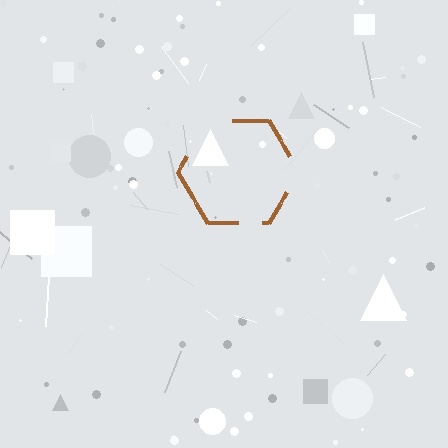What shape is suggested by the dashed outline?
The dashed outline suggests a hexagon.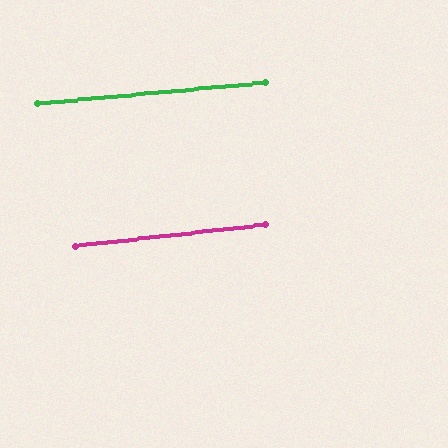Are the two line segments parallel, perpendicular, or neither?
Parallel — their directions differ by only 1.1°.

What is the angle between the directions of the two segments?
Approximately 1 degree.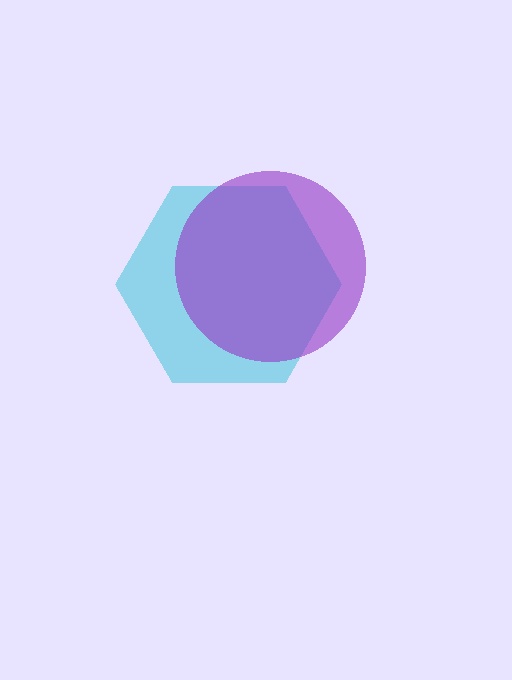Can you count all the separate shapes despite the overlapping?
Yes, there are 2 separate shapes.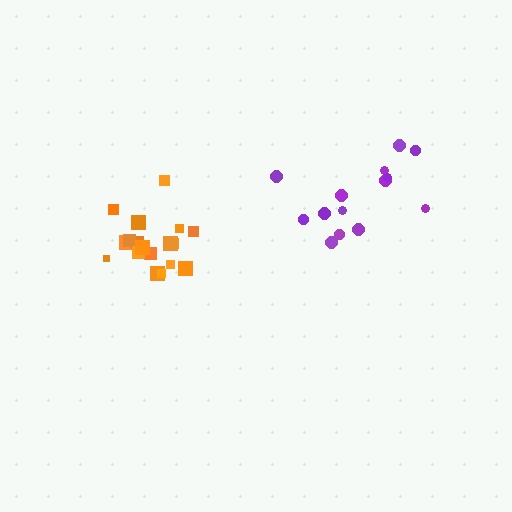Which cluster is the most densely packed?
Orange.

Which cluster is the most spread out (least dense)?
Purple.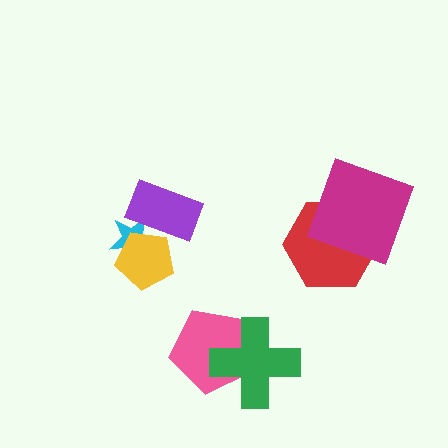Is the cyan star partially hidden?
Yes, it is partially covered by another shape.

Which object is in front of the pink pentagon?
The green cross is in front of the pink pentagon.